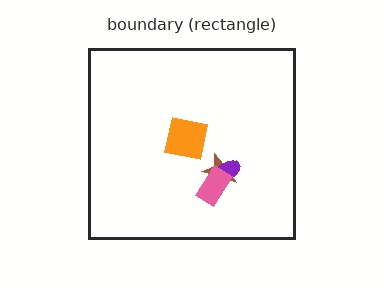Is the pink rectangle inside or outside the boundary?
Inside.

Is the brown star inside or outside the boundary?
Inside.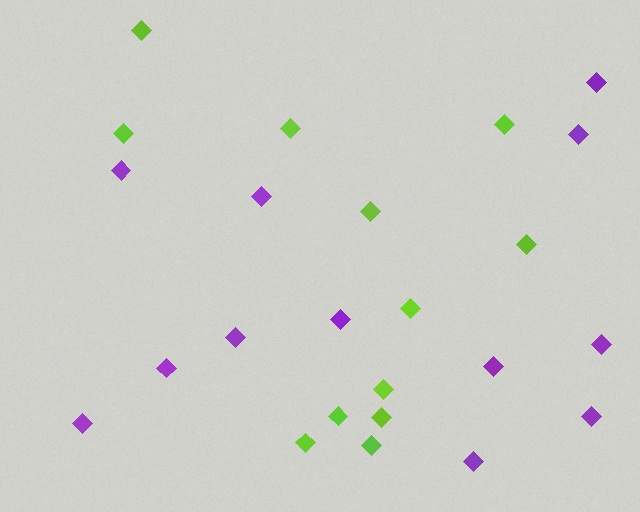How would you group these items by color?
There are 2 groups: one group of lime diamonds (12) and one group of purple diamonds (12).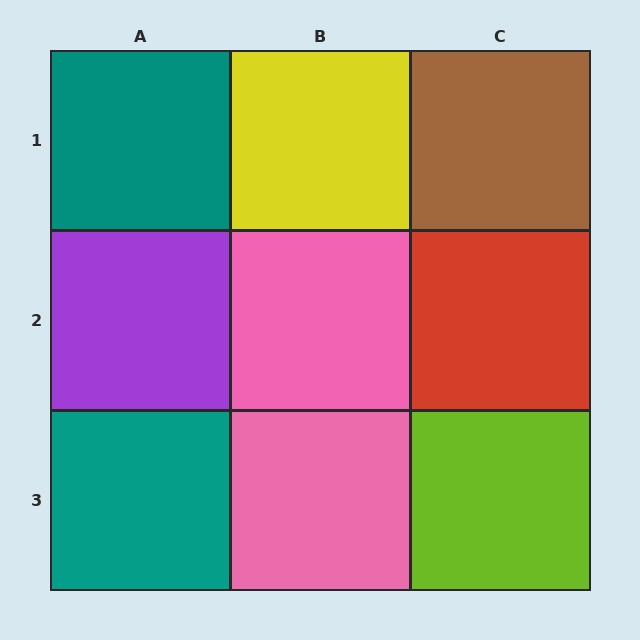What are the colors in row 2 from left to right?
Purple, pink, red.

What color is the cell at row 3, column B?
Pink.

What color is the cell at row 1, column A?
Teal.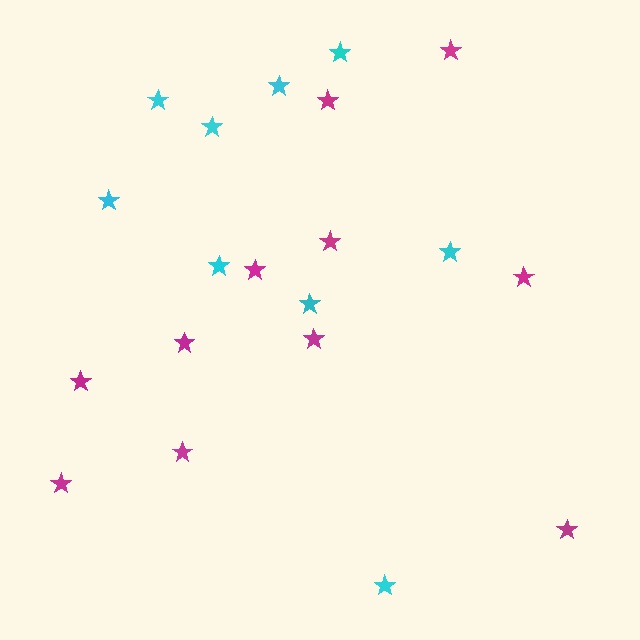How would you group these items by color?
There are 2 groups: one group of cyan stars (9) and one group of magenta stars (11).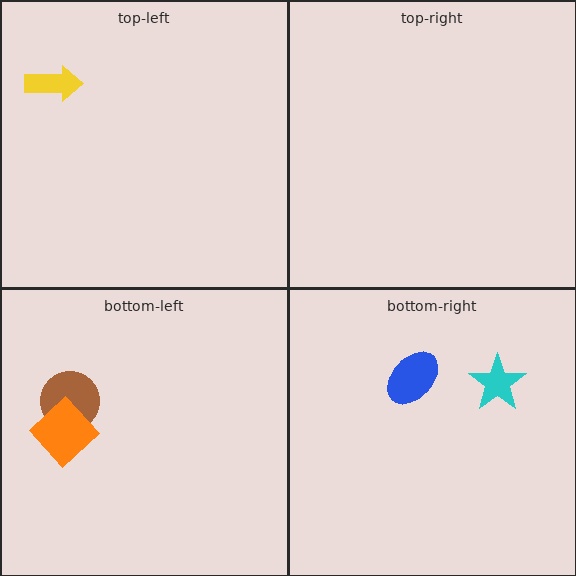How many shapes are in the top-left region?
1.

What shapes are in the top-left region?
The yellow arrow.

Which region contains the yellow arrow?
The top-left region.